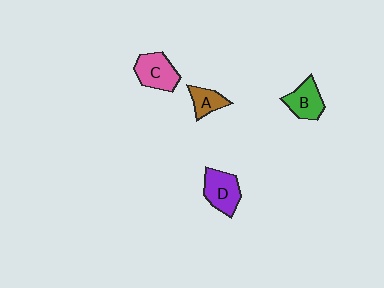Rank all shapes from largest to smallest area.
From largest to smallest: D (purple), C (pink), B (green), A (brown).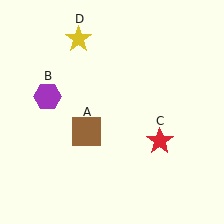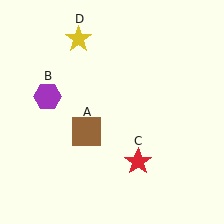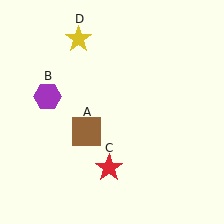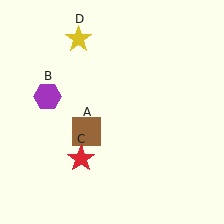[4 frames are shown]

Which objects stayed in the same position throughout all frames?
Brown square (object A) and purple hexagon (object B) and yellow star (object D) remained stationary.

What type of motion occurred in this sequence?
The red star (object C) rotated clockwise around the center of the scene.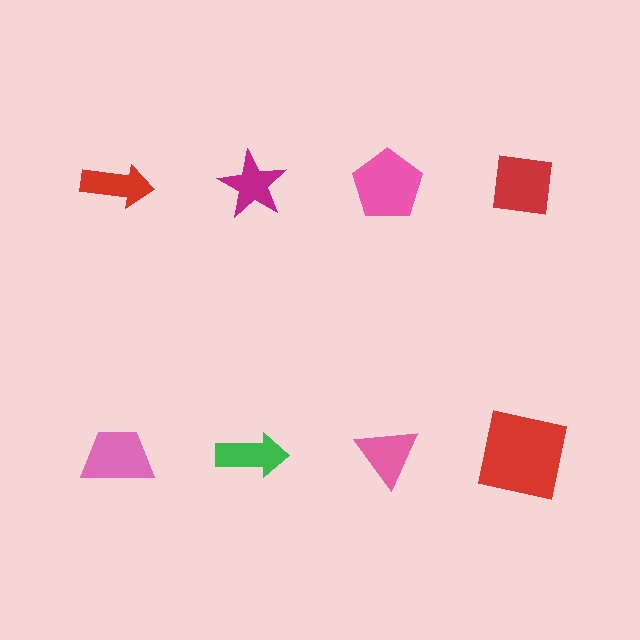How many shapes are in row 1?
4 shapes.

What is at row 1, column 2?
A magenta star.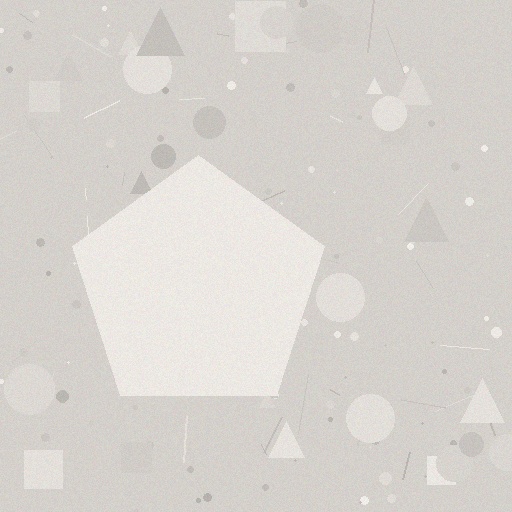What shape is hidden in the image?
A pentagon is hidden in the image.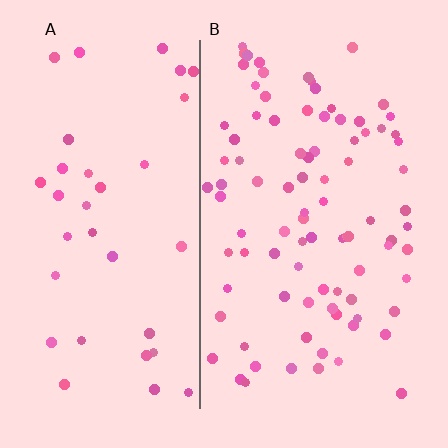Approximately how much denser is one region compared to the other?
Approximately 2.5× — region B over region A.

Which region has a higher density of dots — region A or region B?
B (the right).